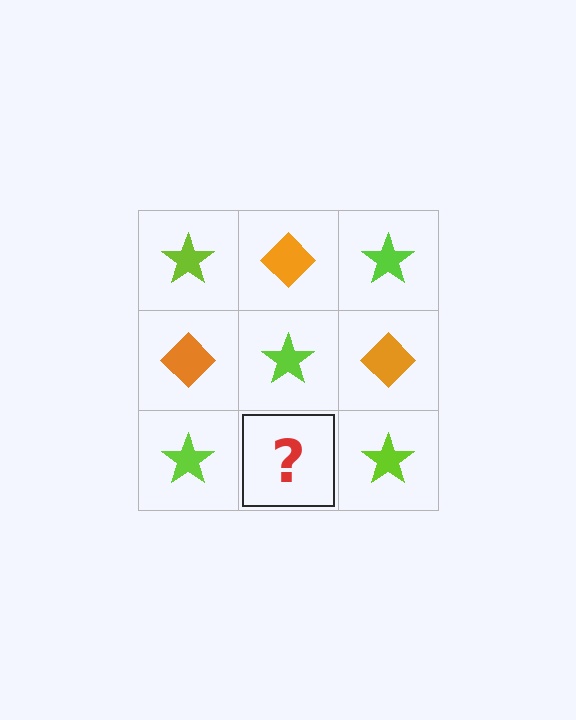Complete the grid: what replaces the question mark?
The question mark should be replaced with an orange diamond.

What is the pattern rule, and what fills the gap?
The rule is that it alternates lime star and orange diamond in a checkerboard pattern. The gap should be filled with an orange diamond.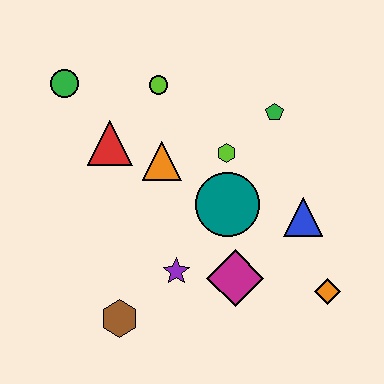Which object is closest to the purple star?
The magenta diamond is closest to the purple star.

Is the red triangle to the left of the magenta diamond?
Yes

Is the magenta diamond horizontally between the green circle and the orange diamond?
Yes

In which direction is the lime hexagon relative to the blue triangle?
The lime hexagon is to the left of the blue triangle.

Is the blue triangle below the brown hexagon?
No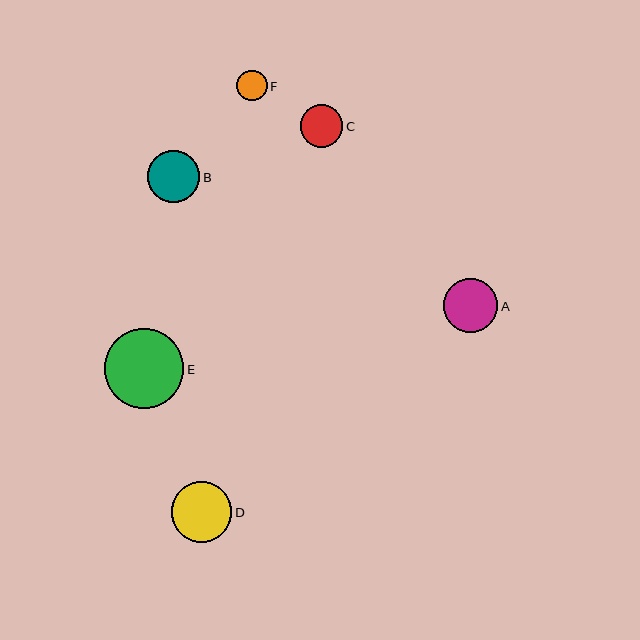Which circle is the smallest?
Circle F is the smallest with a size of approximately 31 pixels.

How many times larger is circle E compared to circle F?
Circle E is approximately 2.6 times the size of circle F.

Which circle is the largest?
Circle E is the largest with a size of approximately 79 pixels.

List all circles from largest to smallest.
From largest to smallest: E, D, A, B, C, F.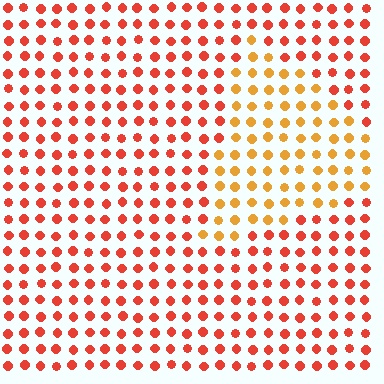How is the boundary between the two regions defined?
The boundary is defined purely by a slight shift in hue (about 33 degrees). Spacing, size, and orientation are identical on both sides.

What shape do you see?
I see a triangle.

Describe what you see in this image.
The image is filled with small red elements in a uniform arrangement. A triangle-shaped region is visible where the elements are tinted to a slightly different hue, forming a subtle color boundary.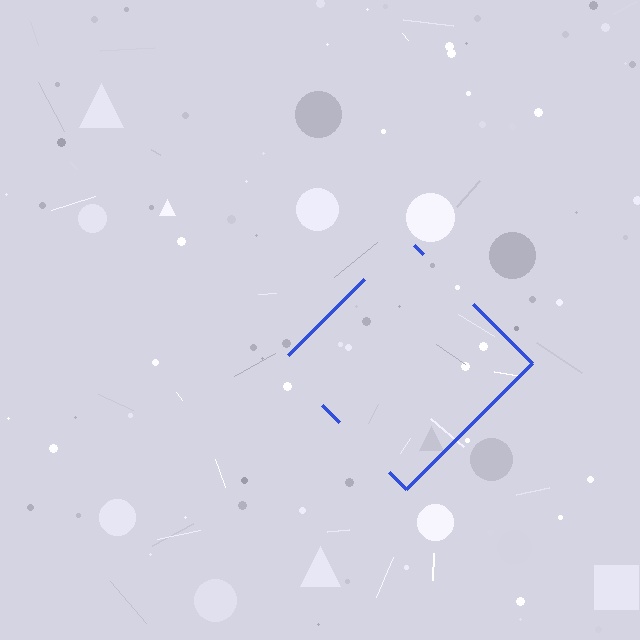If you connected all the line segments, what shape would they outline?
They would outline a diamond.